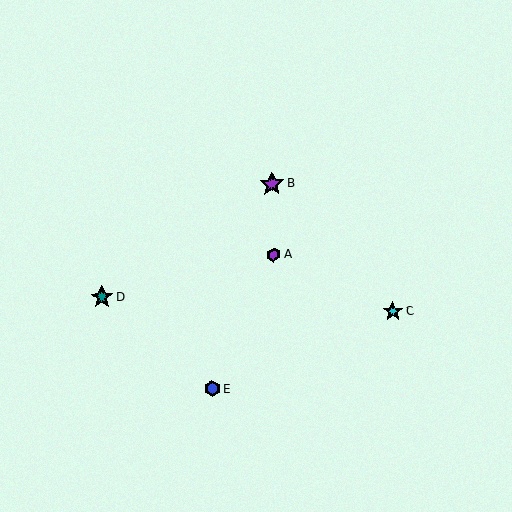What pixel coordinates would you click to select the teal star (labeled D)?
Click at (102, 297) to select the teal star D.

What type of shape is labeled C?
Shape C is a cyan star.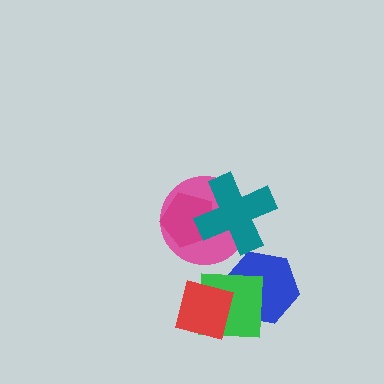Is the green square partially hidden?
Yes, it is partially covered by another shape.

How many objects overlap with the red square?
2 objects overlap with the red square.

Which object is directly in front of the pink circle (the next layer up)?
The magenta pentagon is directly in front of the pink circle.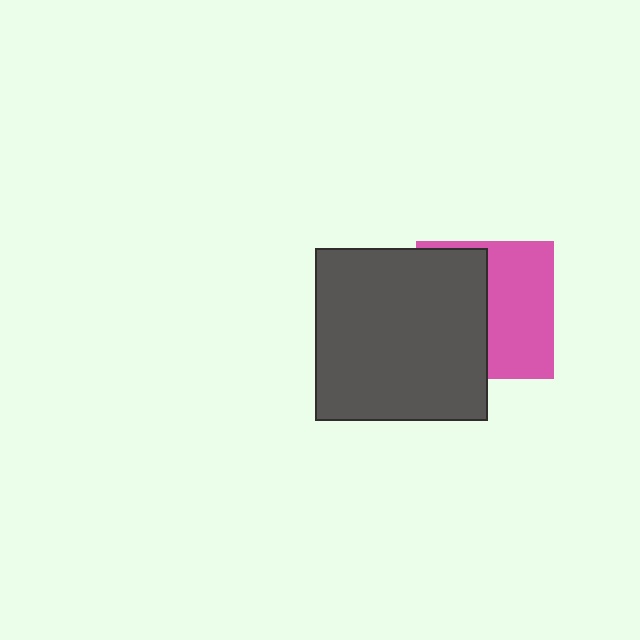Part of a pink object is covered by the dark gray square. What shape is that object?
It is a square.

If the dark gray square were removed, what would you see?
You would see the complete pink square.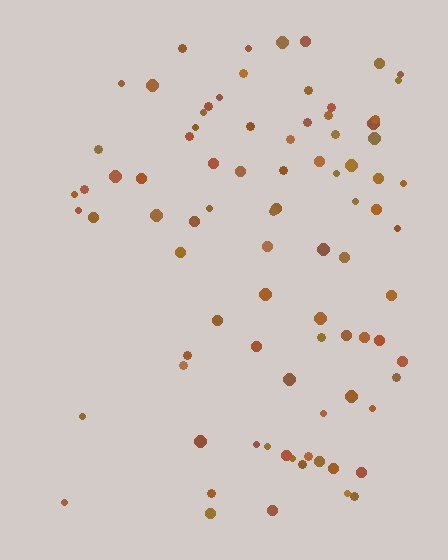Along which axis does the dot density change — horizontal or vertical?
Horizontal.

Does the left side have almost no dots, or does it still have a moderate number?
Still a moderate number, just noticeably fewer than the right.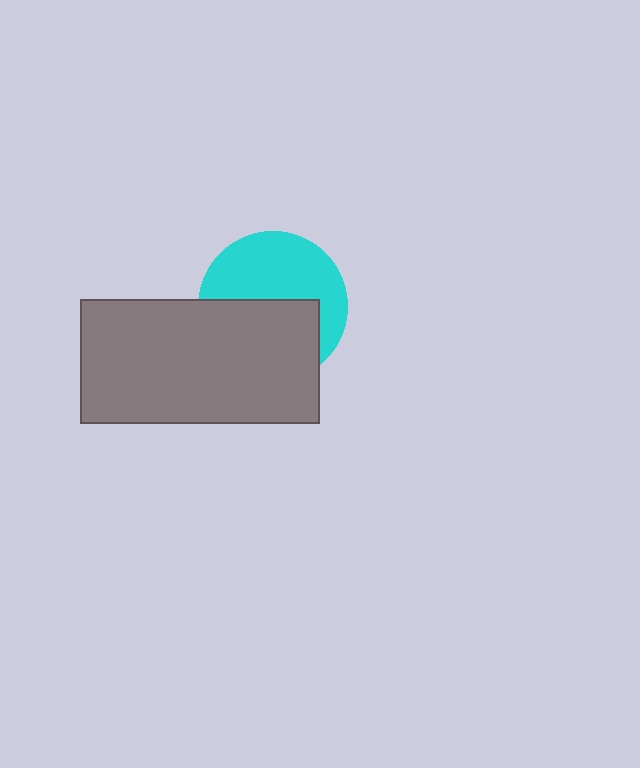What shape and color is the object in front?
The object in front is a gray rectangle.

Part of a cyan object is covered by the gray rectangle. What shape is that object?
It is a circle.